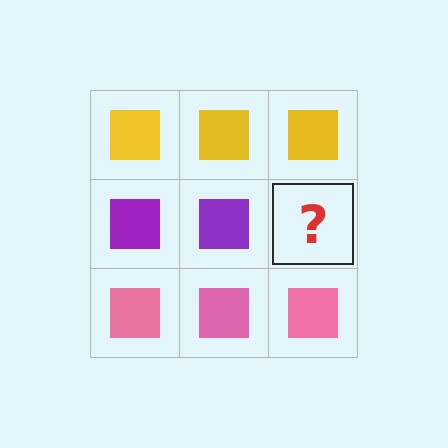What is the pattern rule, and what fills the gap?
The rule is that each row has a consistent color. The gap should be filled with a purple square.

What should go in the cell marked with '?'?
The missing cell should contain a purple square.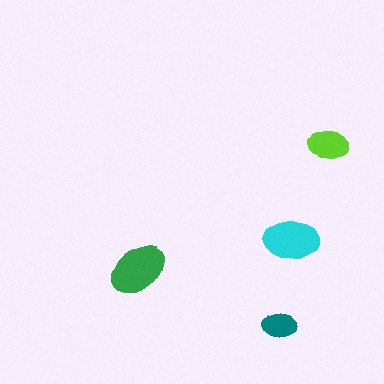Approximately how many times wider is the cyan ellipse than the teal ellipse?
About 1.5 times wider.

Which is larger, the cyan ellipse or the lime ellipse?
The cyan one.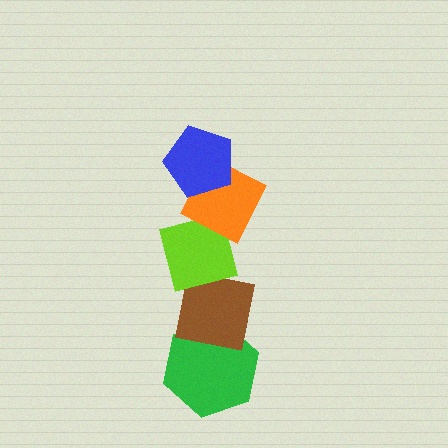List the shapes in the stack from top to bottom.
From top to bottom: the blue pentagon, the orange diamond, the lime square, the brown square, the green hexagon.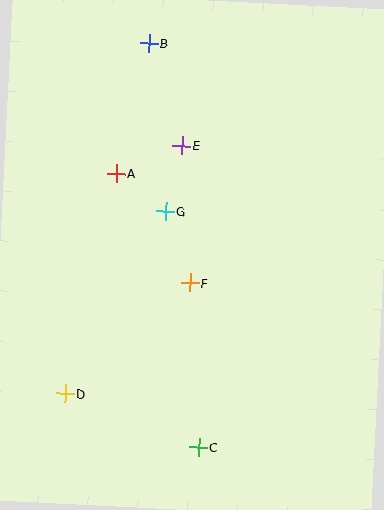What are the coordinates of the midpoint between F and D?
The midpoint between F and D is at (128, 338).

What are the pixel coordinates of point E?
Point E is at (182, 145).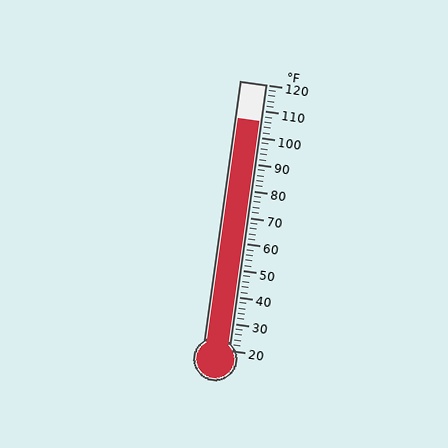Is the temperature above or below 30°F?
The temperature is above 30°F.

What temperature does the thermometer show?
The thermometer shows approximately 106°F.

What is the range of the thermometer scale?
The thermometer scale ranges from 20°F to 120°F.